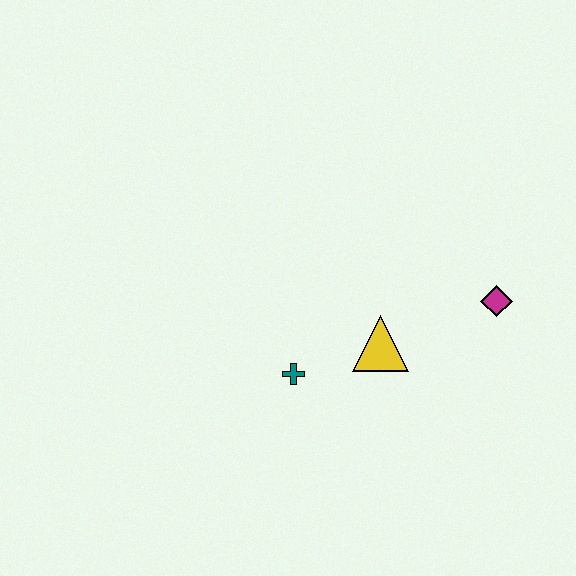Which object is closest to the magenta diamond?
The yellow triangle is closest to the magenta diamond.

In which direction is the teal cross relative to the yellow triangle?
The teal cross is to the left of the yellow triangle.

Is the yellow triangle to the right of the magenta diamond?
No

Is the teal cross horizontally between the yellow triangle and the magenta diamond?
No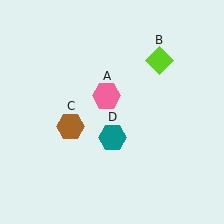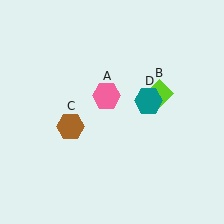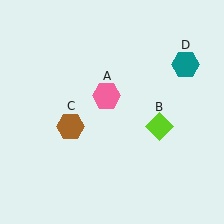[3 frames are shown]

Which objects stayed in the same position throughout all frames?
Pink hexagon (object A) and brown hexagon (object C) remained stationary.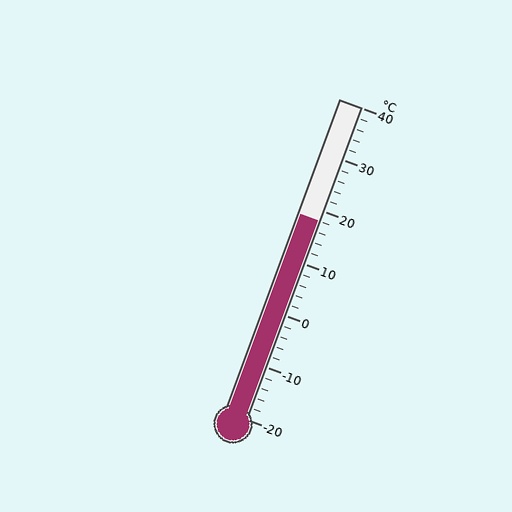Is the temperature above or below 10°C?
The temperature is above 10°C.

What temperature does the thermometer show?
The thermometer shows approximately 18°C.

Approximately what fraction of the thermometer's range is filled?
The thermometer is filled to approximately 65% of its range.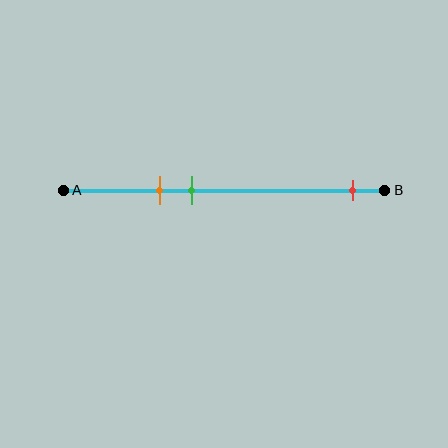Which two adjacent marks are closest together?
The orange and green marks are the closest adjacent pair.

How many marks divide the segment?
There are 3 marks dividing the segment.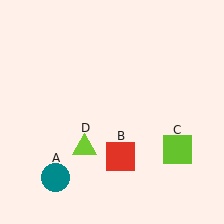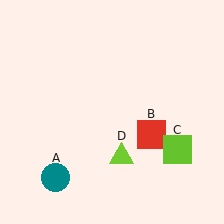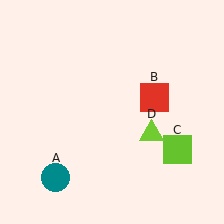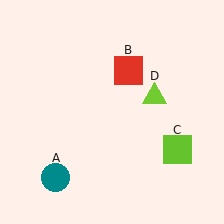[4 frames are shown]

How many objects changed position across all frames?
2 objects changed position: red square (object B), lime triangle (object D).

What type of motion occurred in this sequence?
The red square (object B), lime triangle (object D) rotated counterclockwise around the center of the scene.